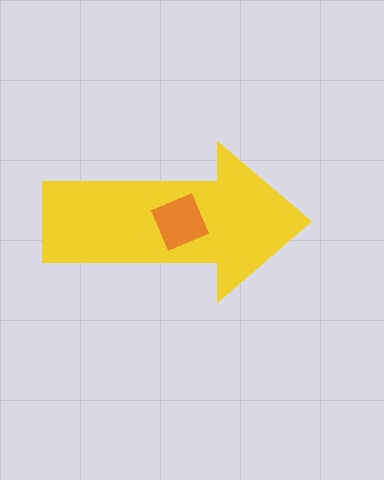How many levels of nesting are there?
2.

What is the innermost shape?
The orange square.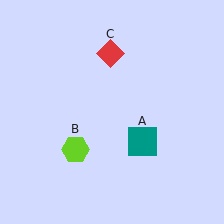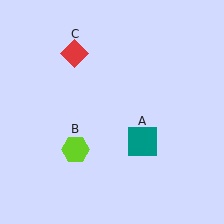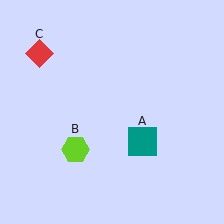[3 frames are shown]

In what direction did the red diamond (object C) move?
The red diamond (object C) moved left.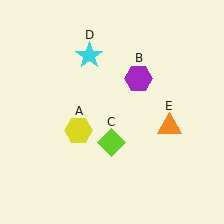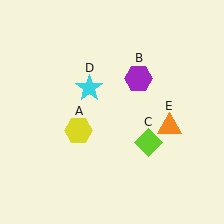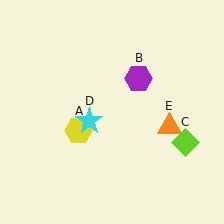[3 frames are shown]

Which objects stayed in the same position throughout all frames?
Yellow hexagon (object A) and purple hexagon (object B) and orange triangle (object E) remained stationary.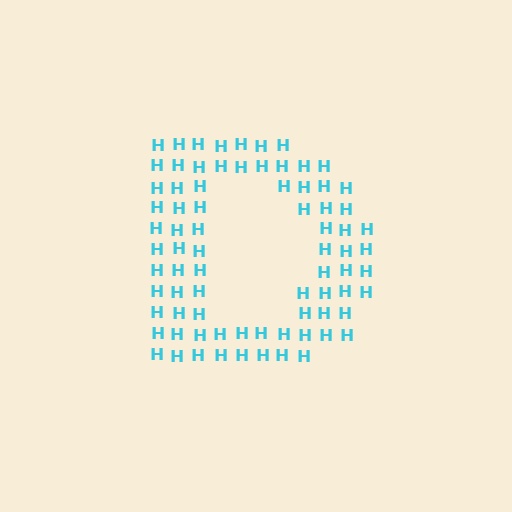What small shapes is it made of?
It is made of small letter H's.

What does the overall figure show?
The overall figure shows the letter D.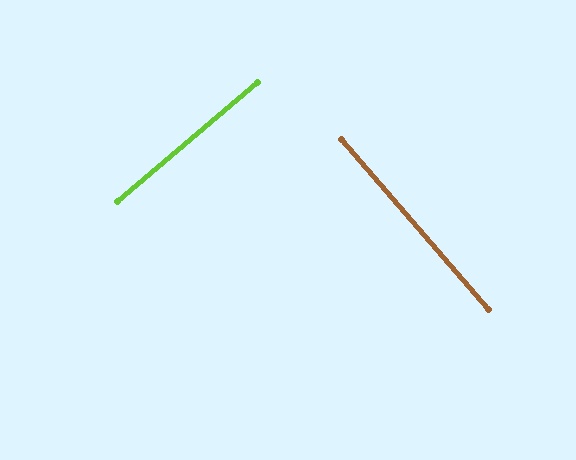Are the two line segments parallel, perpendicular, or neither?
Perpendicular — they meet at approximately 89°.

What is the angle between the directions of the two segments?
Approximately 89 degrees.